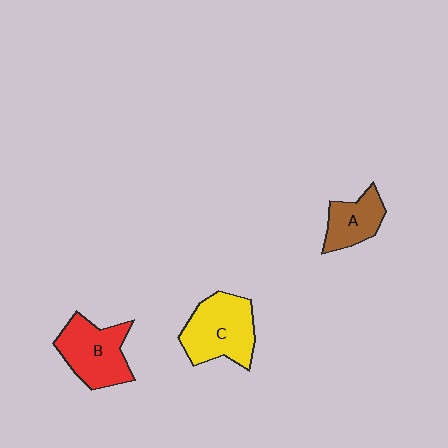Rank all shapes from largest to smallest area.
From largest to smallest: C (yellow), B (red), A (brown).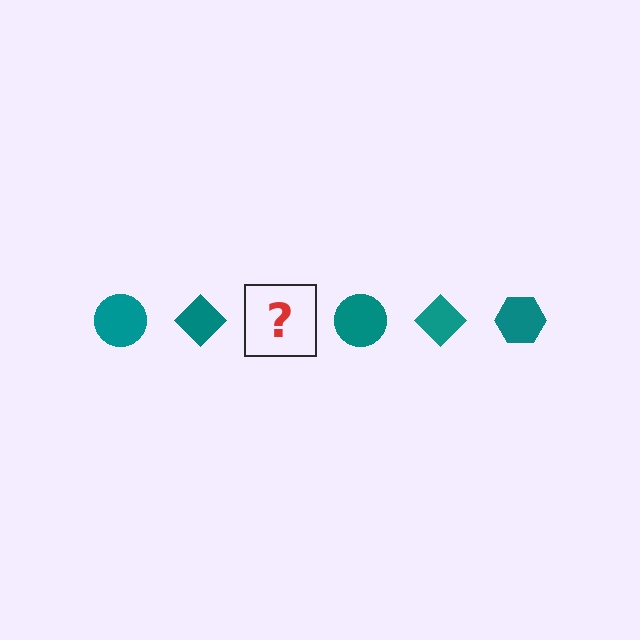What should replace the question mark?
The question mark should be replaced with a teal hexagon.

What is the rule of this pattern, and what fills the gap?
The rule is that the pattern cycles through circle, diamond, hexagon shapes in teal. The gap should be filled with a teal hexagon.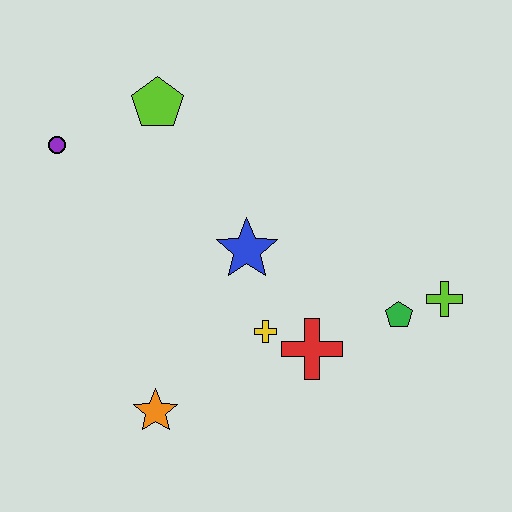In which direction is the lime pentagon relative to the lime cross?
The lime pentagon is to the left of the lime cross.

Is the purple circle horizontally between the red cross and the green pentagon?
No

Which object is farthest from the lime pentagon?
The lime cross is farthest from the lime pentagon.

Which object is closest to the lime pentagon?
The purple circle is closest to the lime pentagon.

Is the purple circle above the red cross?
Yes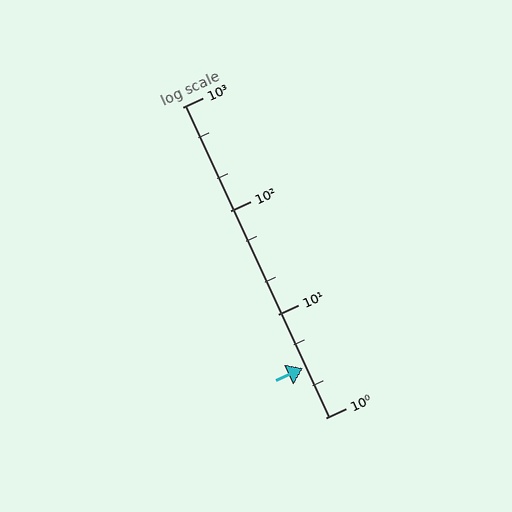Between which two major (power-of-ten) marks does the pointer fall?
The pointer is between 1 and 10.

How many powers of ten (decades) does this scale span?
The scale spans 3 decades, from 1 to 1000.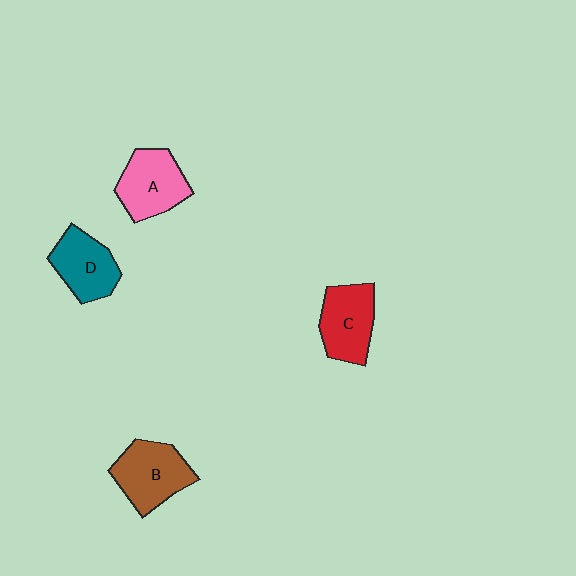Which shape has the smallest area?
Shape D (teal).